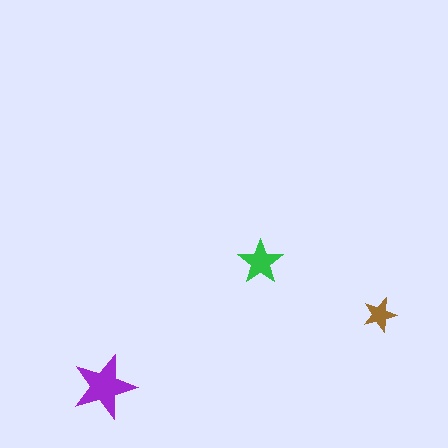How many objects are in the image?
There are 3 objects in the image.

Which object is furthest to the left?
The purple star is leftmost.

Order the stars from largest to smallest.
the purple one, the green one, the brown one.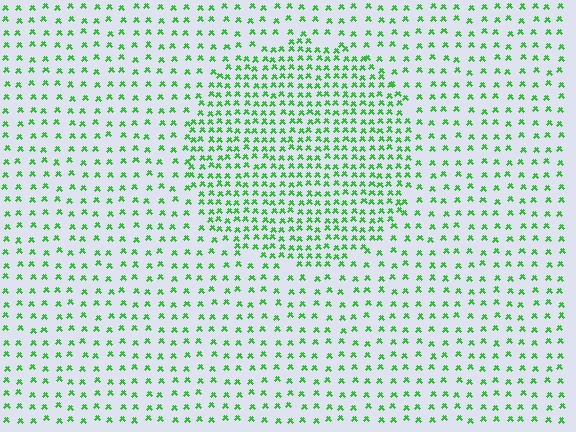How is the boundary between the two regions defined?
The boundary is defined by a change in element density (approximately 2.1x ratio). All elements are the same color, size, and shape.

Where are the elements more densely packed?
The elements are more densely packed inside the circle boundary.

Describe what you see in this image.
The image contains small green elements arranged at two different densities. A circle-shaped region is visible where the elements are more densely packed than the surrounding area.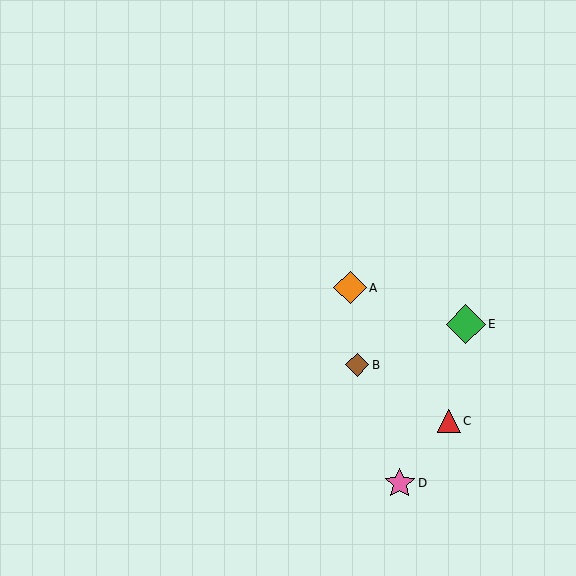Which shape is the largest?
The green diamond (labeled E) is the largest.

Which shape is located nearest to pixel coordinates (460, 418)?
The red triangle (labeled C) at (449, 421) is nearest to that location.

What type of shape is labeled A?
Shape A is an orange diamond.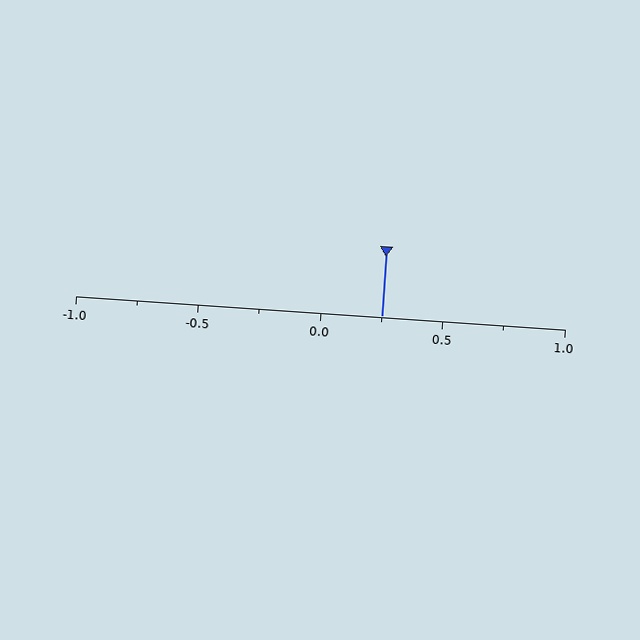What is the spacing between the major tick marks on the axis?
The major ticks are spaced 0.5 apart.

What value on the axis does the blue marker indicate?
The marker indicates approximately 0.25.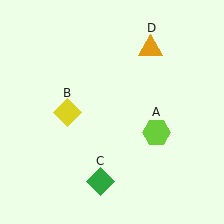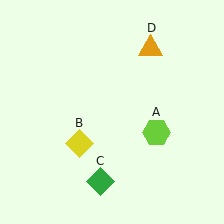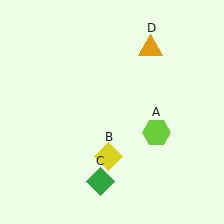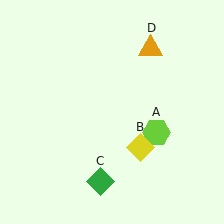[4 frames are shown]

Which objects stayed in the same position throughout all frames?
Lime hexagon (object A) and green diamond (object C) and orange triangle (object D) remained stationary.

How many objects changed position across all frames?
1 object changed position: yellow diamond (object B).